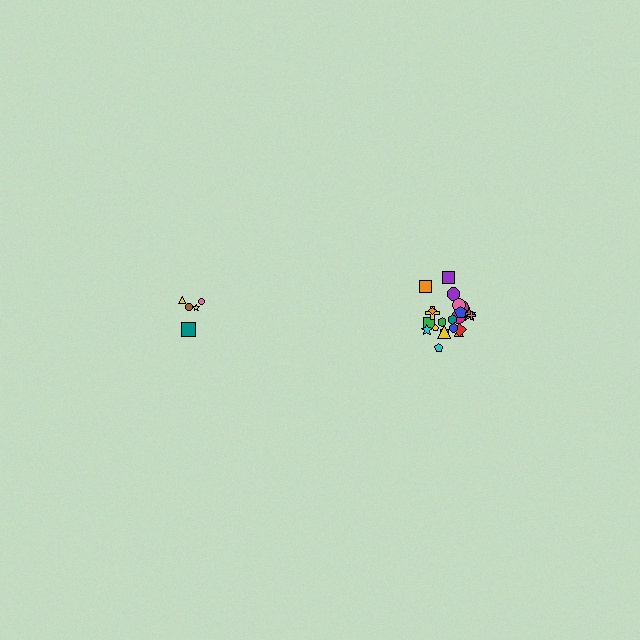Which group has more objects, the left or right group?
The right group.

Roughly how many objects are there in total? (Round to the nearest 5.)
Roughly 25 objects in total.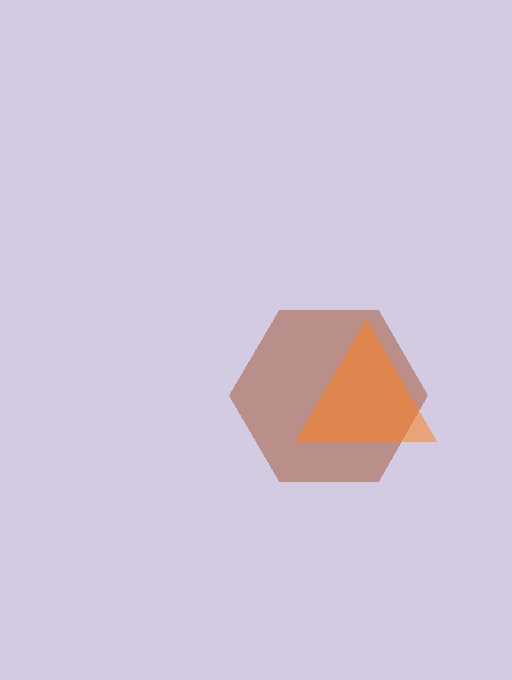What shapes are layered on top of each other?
The layered shapes are: a brown hexagon, an orange triangle.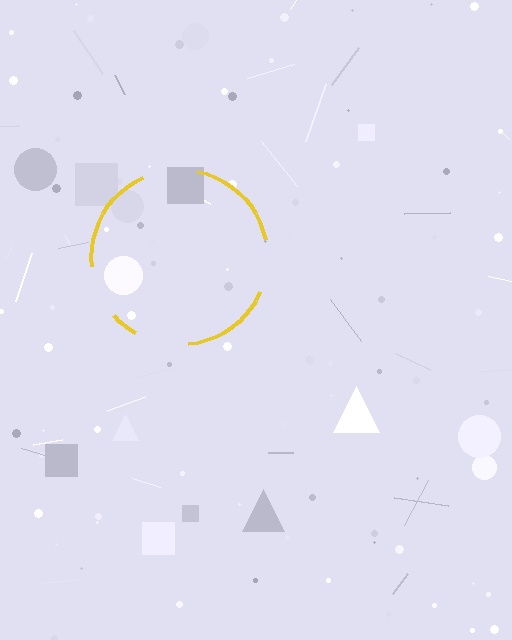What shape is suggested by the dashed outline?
The dashed outline suggests a circle.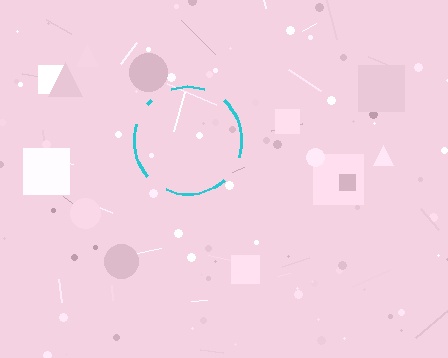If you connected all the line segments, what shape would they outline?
They would outline a circle.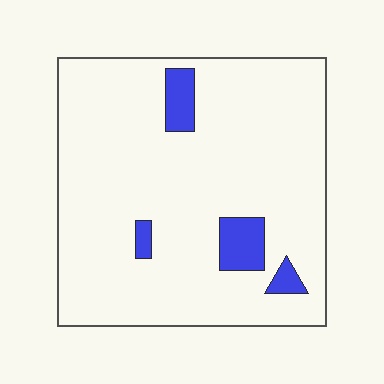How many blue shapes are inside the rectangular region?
4.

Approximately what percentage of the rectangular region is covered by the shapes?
Approximately 10%.